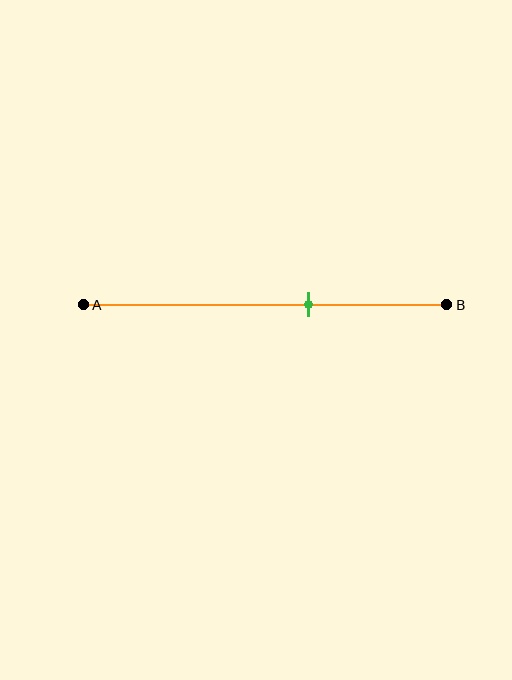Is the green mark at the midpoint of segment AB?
No, the mark is at about 60% from A, not at the 50% midpoint.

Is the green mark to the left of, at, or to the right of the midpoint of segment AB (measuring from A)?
The green mark is to the right of the midpoint of segment AB.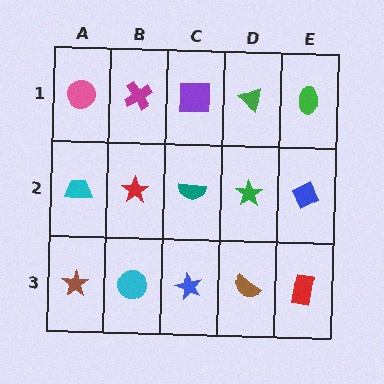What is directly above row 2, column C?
A purple square.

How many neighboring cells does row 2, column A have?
3.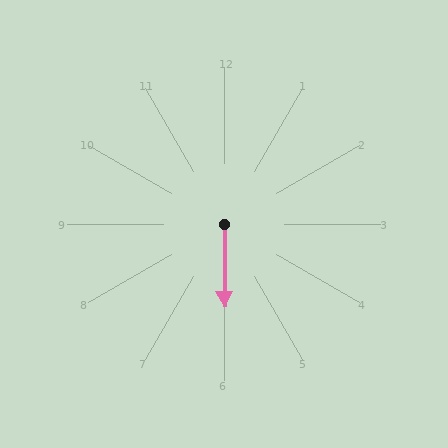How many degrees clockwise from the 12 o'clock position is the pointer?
Approximately 180 degrees.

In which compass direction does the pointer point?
South.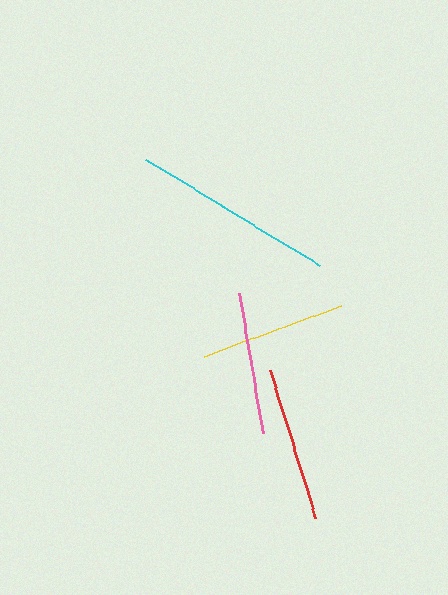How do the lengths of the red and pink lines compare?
The red and pink lines are approximately the same length.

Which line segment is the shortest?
The pink line is the shortest at approximately 142 pixels.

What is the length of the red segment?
The red segment is approximately 155 pixels long.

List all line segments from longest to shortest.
From longest to shortest: cyan, red, yellow, pink.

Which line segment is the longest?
The cyan line is the longest at approximately 203 pixels.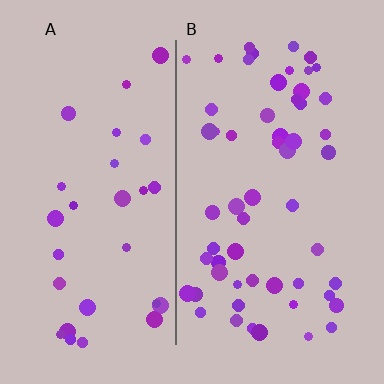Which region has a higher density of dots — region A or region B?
B (the right).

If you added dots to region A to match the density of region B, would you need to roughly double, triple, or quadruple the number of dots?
Approximately double.